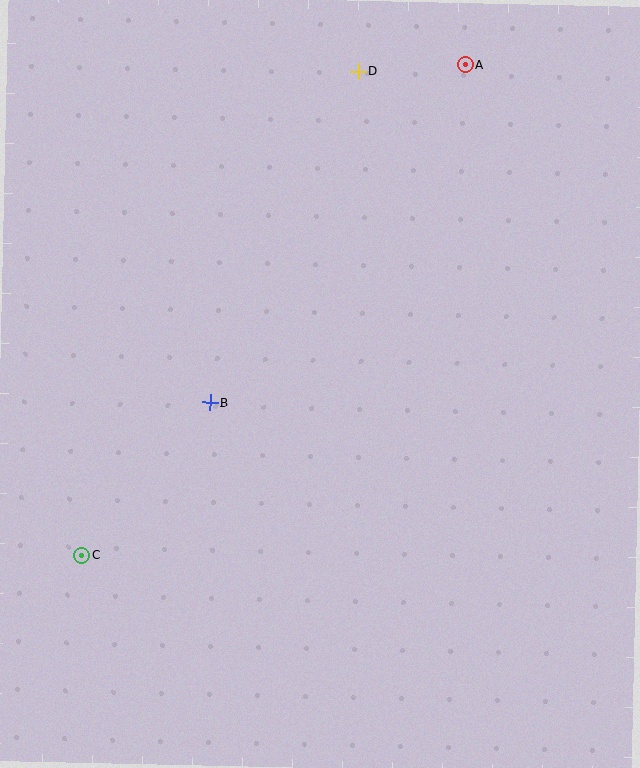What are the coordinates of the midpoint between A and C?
The midpoint between A and C is at (274, 310).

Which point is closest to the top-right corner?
Point A is closest to the top-right corner.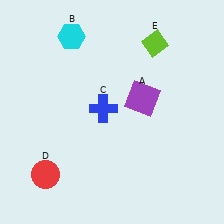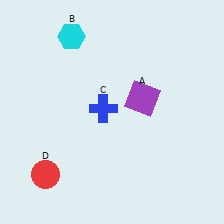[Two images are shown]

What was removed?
The lime diamond (E) was removed in Image 2.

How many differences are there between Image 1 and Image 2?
There is 1 difference between the two images.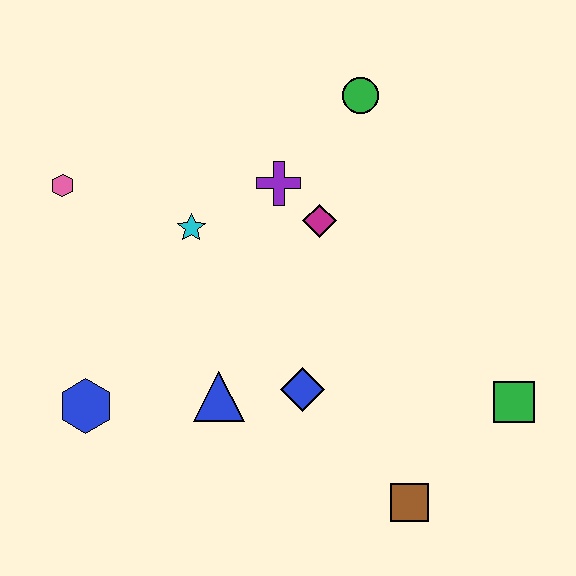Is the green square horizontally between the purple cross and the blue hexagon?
No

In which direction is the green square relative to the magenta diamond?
The green square is to the right of the magenta diamond.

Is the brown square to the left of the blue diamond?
No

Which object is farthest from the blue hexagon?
The green square is farthest from the blue hexagon.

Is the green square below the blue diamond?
Yes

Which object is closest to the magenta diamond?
The purple cross is closest to the magenta diamond.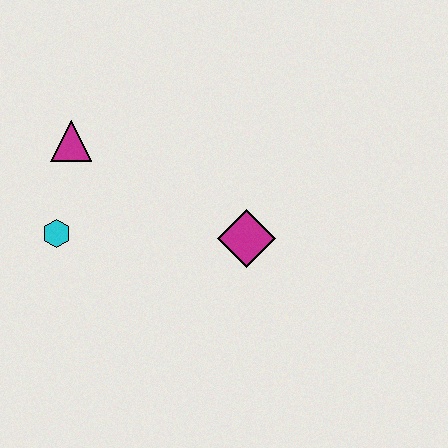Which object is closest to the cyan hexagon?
The magenta triangle is closest to the cyan hexagon.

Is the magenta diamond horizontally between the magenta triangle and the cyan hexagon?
No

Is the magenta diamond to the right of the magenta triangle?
Yes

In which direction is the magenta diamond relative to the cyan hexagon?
The magenta diamond is to the right of the cyan hexagon.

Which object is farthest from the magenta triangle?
The magenta diamond is farthest from the magenta triangle.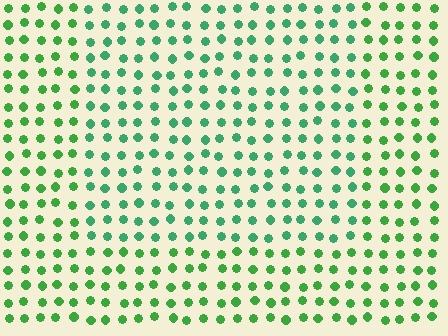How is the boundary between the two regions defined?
The boundary is defined purely by a slight shift in hue (about 27 degrees). Spacing, size, and orientation are identical on both sides.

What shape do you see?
I see a rectangle.